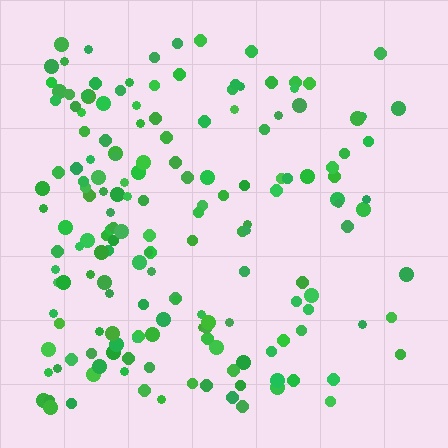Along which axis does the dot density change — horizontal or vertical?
Horizontal.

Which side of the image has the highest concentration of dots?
The left.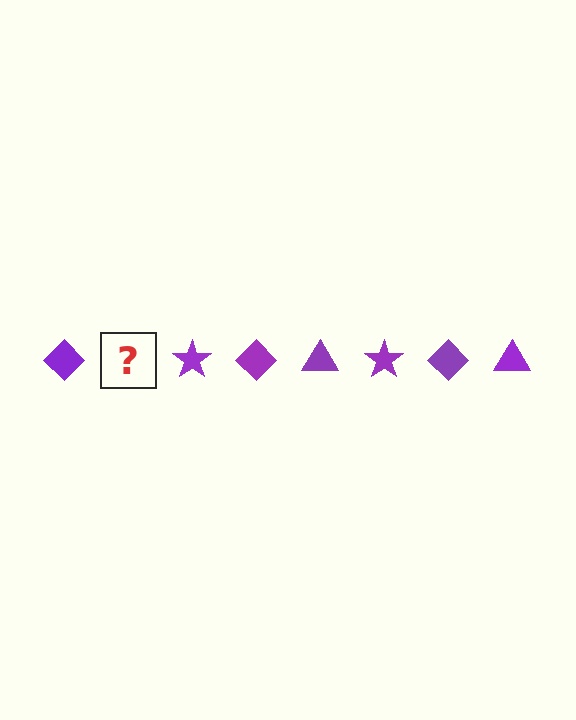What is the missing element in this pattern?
The missing element is a purple triangle.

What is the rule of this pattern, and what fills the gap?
The rule is that the pattern cycles through diamond, triangle, star shapes in purple. The gap should be filled with a purple triangle.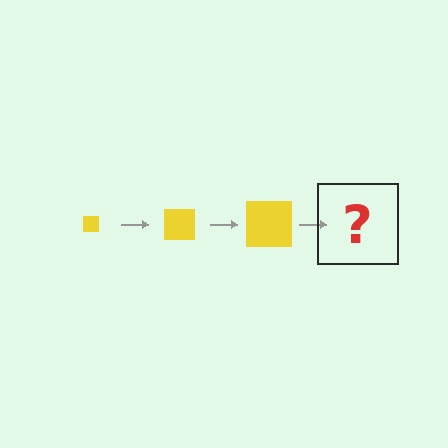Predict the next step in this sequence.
The next step is a yellow square, larger than the previous one.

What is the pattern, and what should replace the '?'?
The pattern is that the square gets progressively larger each step. The '?' should be a yellow square, larger than the previous one.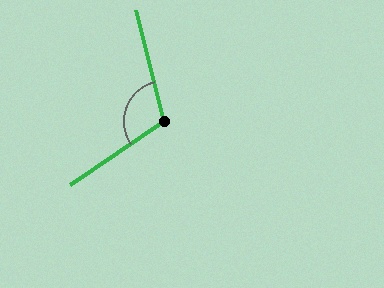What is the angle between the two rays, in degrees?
Approximately 110 degrees.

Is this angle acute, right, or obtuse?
It is obtuse.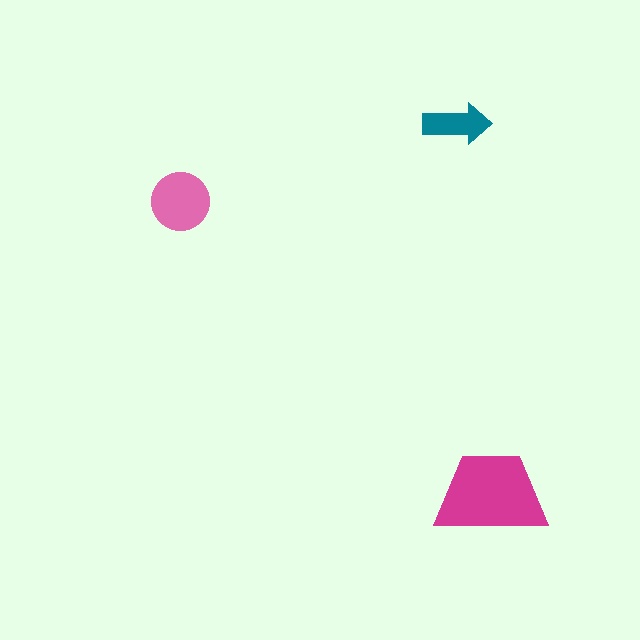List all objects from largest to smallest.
The magenta trapezoid, the pink circle, the teal arrow.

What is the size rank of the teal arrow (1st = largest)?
3rd.